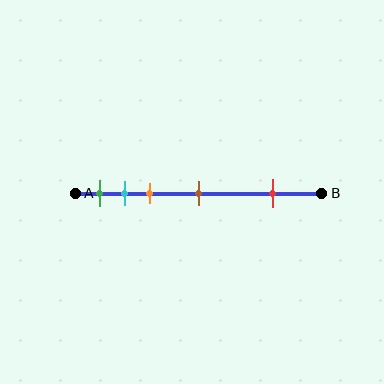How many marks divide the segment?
There are 5 marks dividing the segment.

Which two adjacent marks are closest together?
The cyan and orange marks are the closest adjacent pair.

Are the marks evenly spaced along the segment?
No, the marks are not evenly spaced.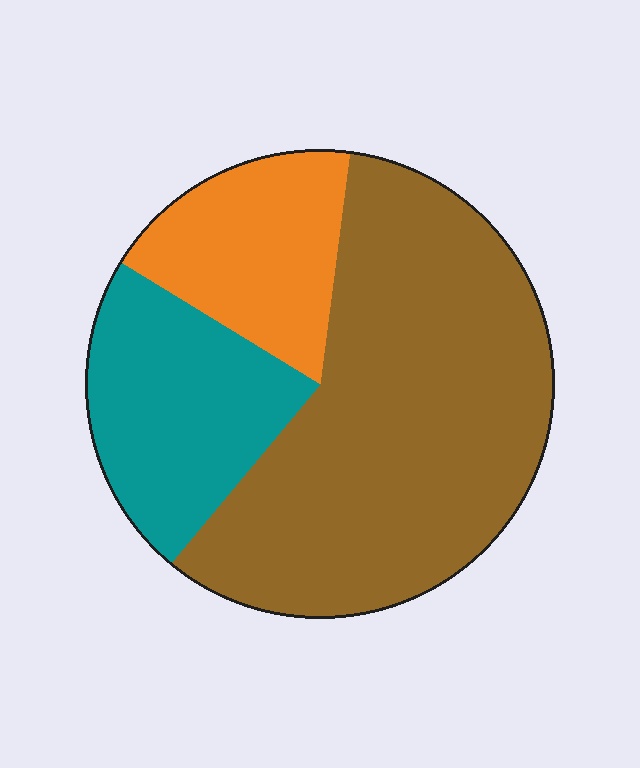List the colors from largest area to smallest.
From largest to smallest: brown, teal, orange.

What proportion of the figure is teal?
Teal takes up about one quarter (1/4) of the figure.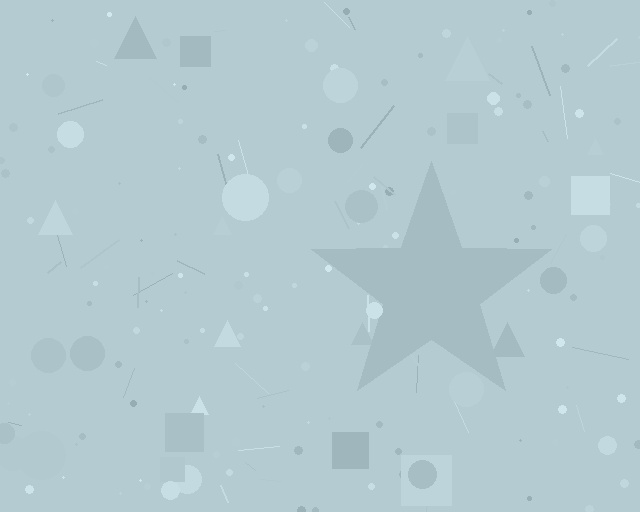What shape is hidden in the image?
A star is hidden in the image.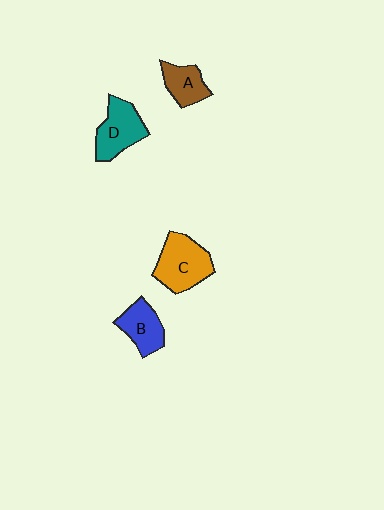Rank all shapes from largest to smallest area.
From largest to smallest: C (orange), D (teal), B (blue), A (brown).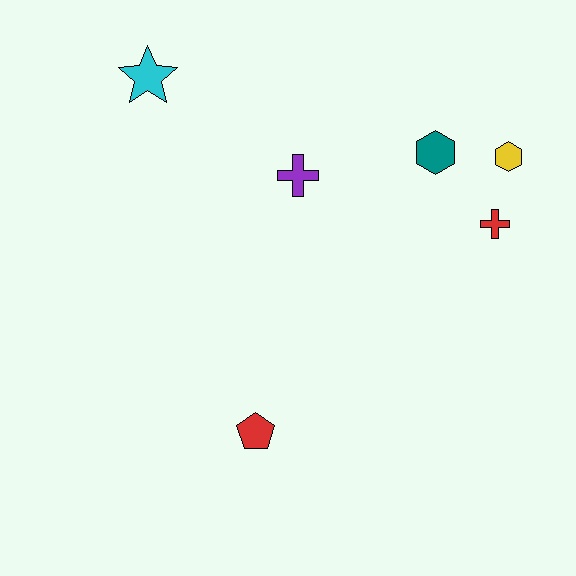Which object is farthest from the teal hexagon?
The red pentagon is farthest from the teal hexagon.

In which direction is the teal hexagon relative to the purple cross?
The teal hexagon is to the right of the purple cross.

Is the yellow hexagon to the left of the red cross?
No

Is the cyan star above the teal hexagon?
Yes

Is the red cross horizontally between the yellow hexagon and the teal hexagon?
Yes